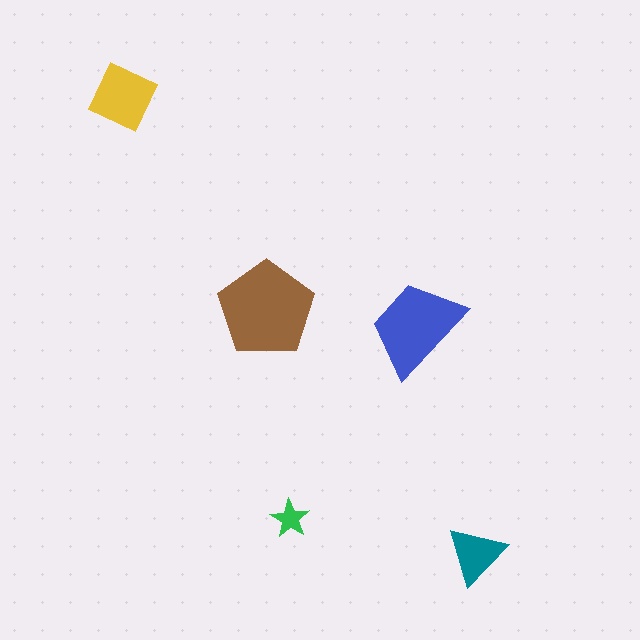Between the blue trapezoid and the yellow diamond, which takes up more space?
The blue trapezoid.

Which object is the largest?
The brown pentagon.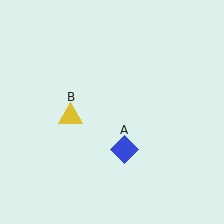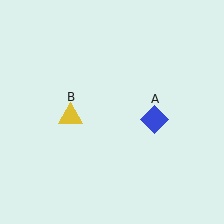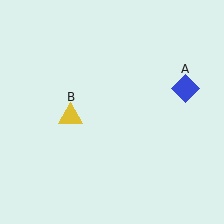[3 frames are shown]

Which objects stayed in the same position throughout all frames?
Yellow triangle (object B) remained stationary.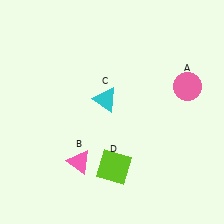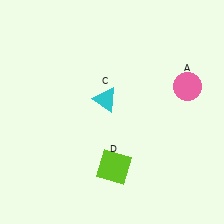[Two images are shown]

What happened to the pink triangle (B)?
The pink triangle (B) was removed in Image 2. It was in the bottom-left area of Image 1.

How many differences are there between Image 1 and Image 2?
There is 1 difference between the two images.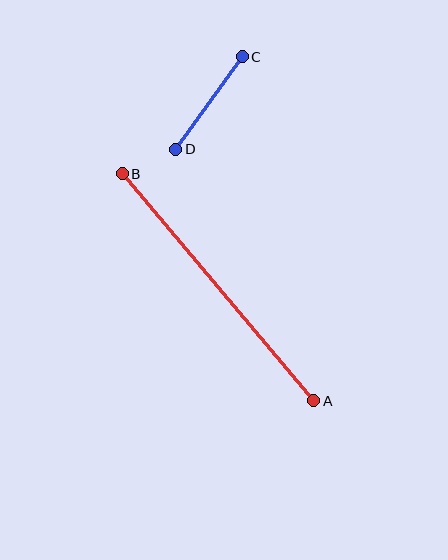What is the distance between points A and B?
The distance is approximately 297 pixels.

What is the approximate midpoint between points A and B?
The midpoint is at approximately (218, 287) pixels.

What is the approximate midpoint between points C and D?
The midpoint is at approximately (209, 103) pixels.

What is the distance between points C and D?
The distance is approximately 114 pixels.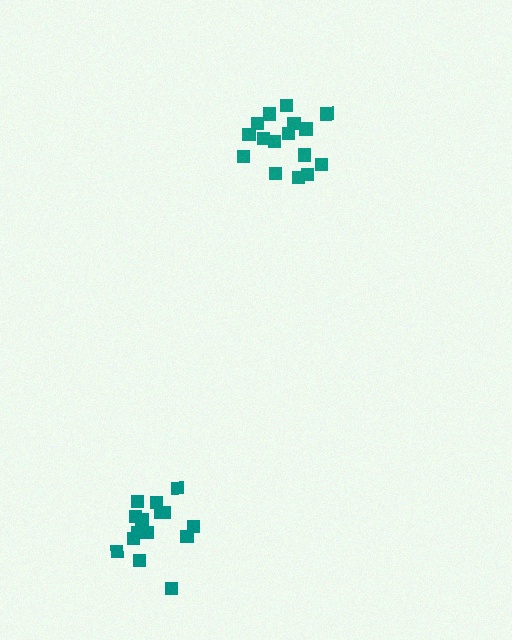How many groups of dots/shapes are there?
There are 2 groups.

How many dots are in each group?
Group 1: 15 dots, Group 2: 16 dots (31 total).